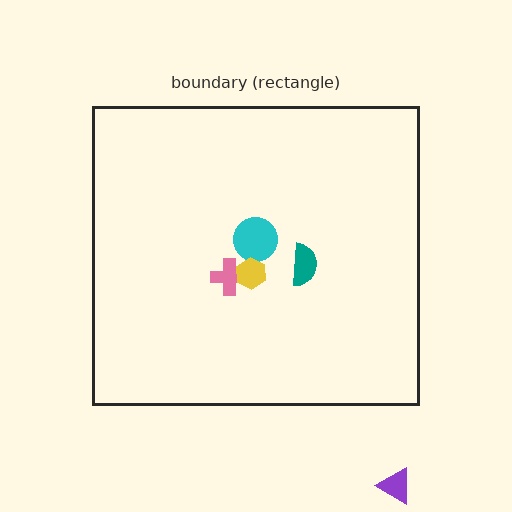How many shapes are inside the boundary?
4 inside, 1 outside.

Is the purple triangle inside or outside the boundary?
Outside.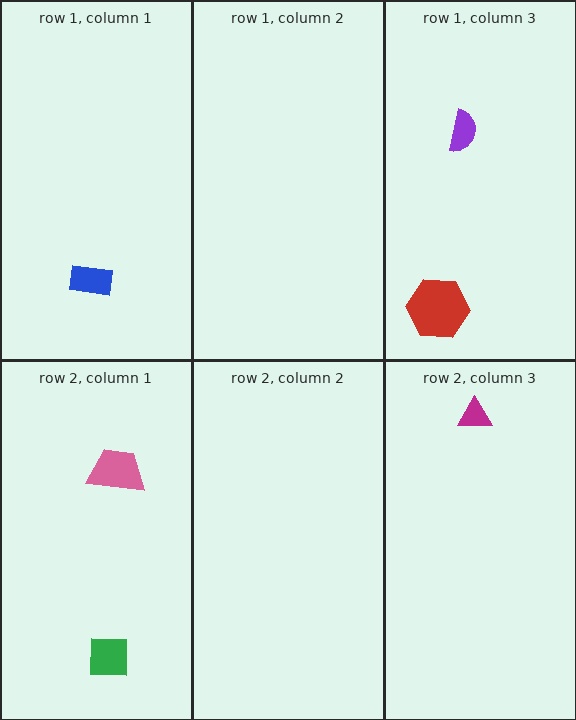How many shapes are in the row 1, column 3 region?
2.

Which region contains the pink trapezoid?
The row 2, column 1 region.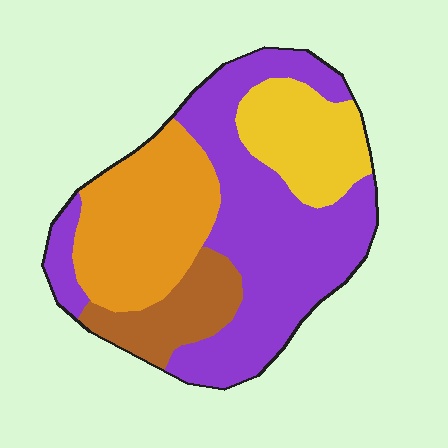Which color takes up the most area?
Purple, at roughly 45%.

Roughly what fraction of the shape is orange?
Orange covers 26% of the shape.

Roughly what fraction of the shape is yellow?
Yellow takes up about one sixth (1/6) of the shape.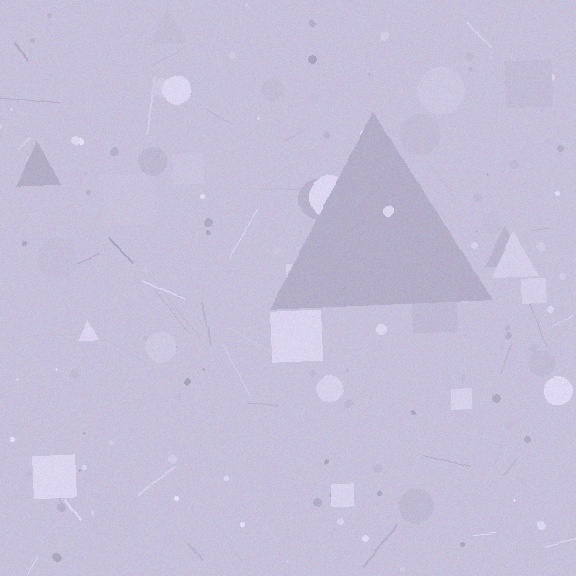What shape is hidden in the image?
A triangle is hidden in the image.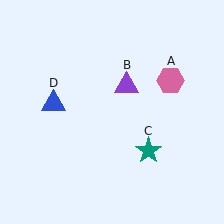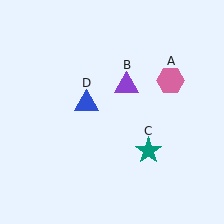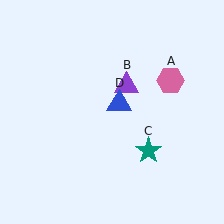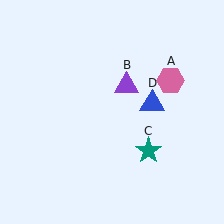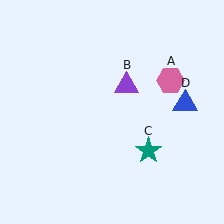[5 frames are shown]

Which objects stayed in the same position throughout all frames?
Pink hexagon (object A) and purple triangle (object B) and teal star (object C) remained stationary.